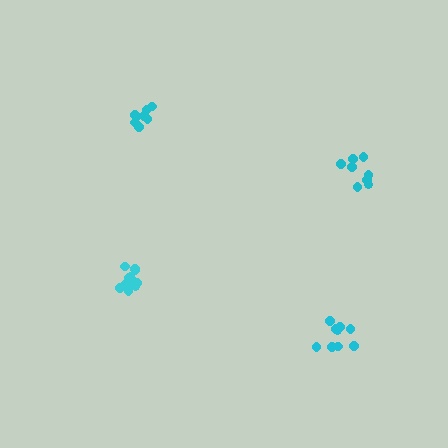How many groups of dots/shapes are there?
There are 4 groups.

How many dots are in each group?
Group 1: 12 dots, Group 2: 8 dots, Group 3: 8 dots, Group 4: 9 dots (37 total).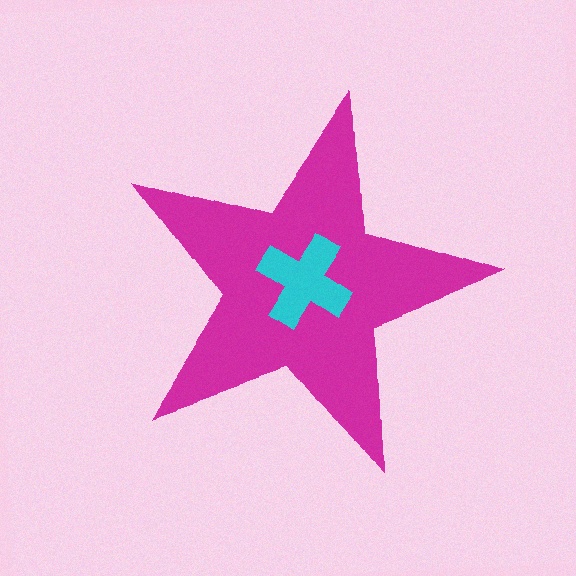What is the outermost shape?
The magenta star.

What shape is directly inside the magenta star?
The cyan cross.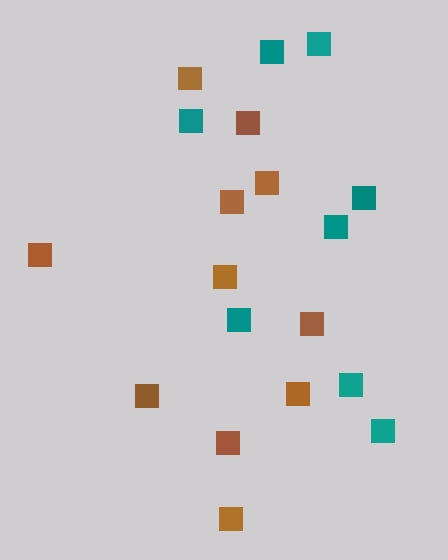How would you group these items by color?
There are 2 groups: one group of teal squares (8) and one group of brown squares (11).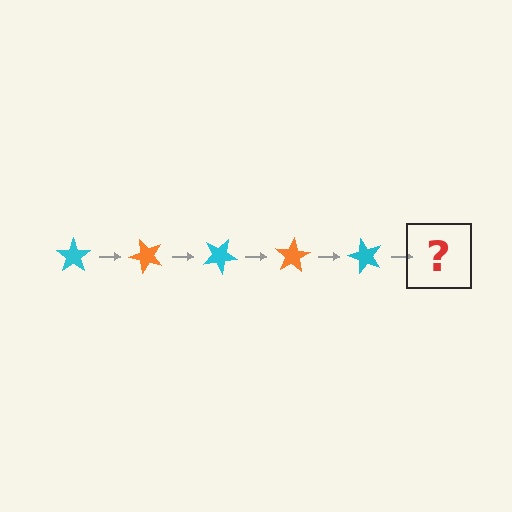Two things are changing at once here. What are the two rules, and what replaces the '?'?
The two rules are that it rotates 50 degrees each step and the color cycles through cyan and orange. The '?' should be an orange star, rotated 250 degrees from the start.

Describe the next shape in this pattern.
It should be an orange star, rotated 250 degrees from the start.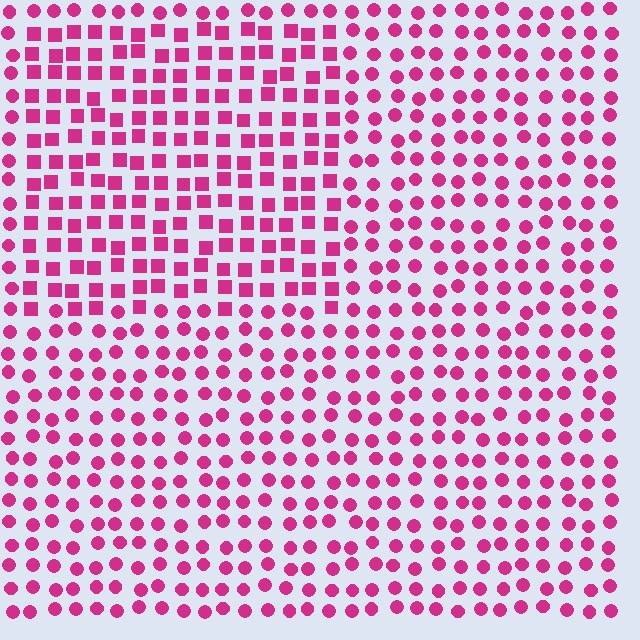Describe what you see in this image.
The image is filled with small magenta elements arranged in a uniform grid. A rectangle-shaped region contains squares, while the surrounding area contains circles. The boundary is defined purely by the change in element shape.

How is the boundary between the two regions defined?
The boundary is defined by a change in element shape: squares inside vs. circles outside. All elements share the same color and spacing.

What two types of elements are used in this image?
The image uses squares inside the rectangle region and circles outside it.